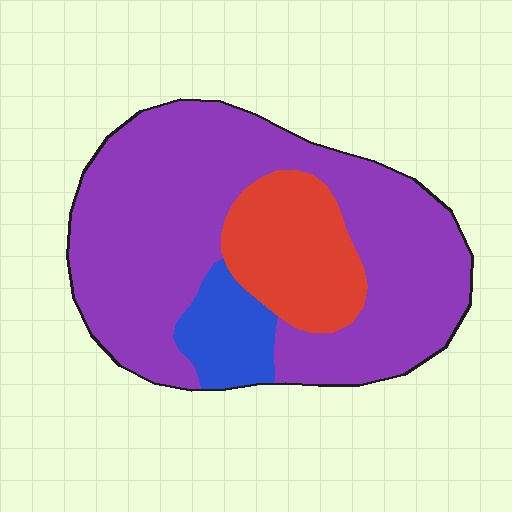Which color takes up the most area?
Purple, at roughly 70%.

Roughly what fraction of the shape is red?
Red takes up about one fifth (1/5) of the shape.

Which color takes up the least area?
Blue, at roughly 10%.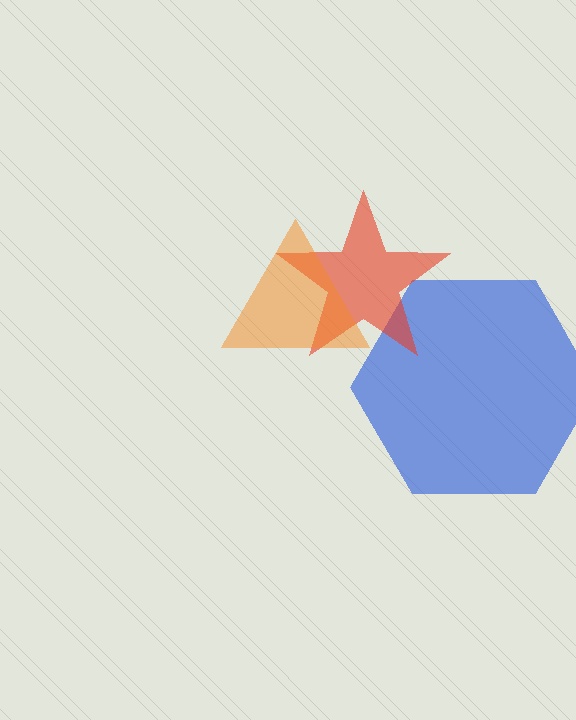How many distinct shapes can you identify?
There are 3 distinct shapes: a blue hexagon, a red star, an orange triangle.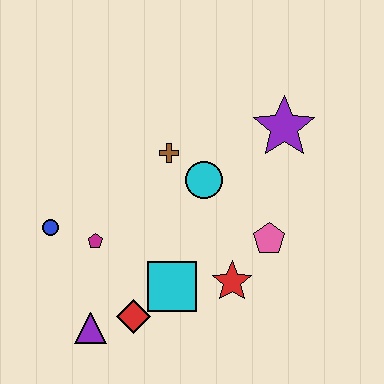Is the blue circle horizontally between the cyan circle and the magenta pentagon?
No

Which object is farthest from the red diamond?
The purple star is farthest from the red diamond.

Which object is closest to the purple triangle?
The red diamond is closest to the purple triangle.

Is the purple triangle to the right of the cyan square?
No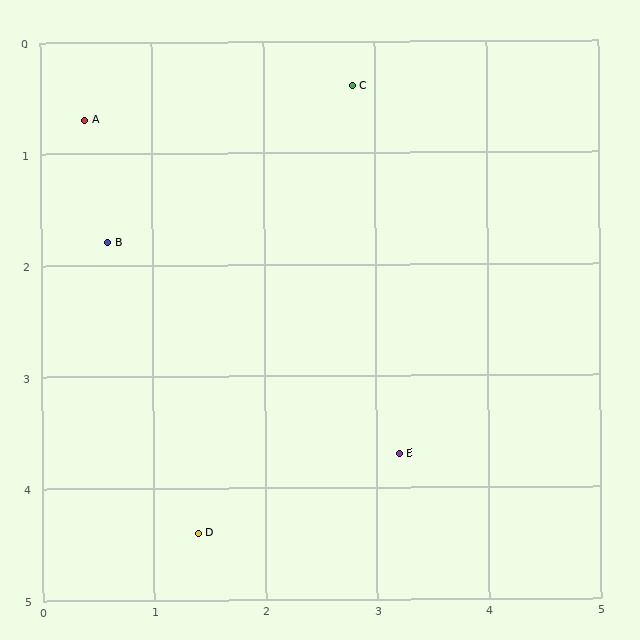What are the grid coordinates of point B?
Point B is at approximately (0.6, 1.8).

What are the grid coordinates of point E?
Point E is at approximately (3.2, 3.7).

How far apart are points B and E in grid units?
Points B and E are about 3.2 grid units apart.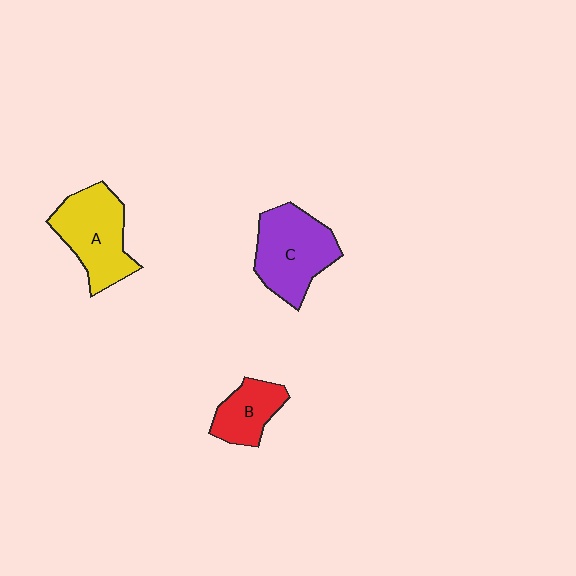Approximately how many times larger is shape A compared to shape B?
Approximately 1.7 times.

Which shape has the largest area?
Shape C (purple).